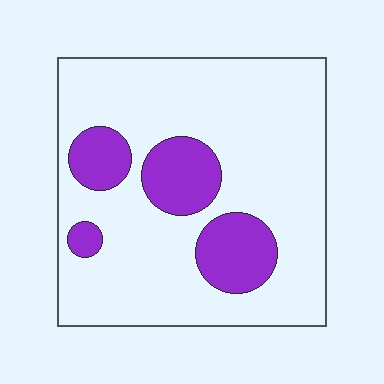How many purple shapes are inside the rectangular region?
4.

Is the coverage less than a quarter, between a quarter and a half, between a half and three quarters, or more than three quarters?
Less than a quarter.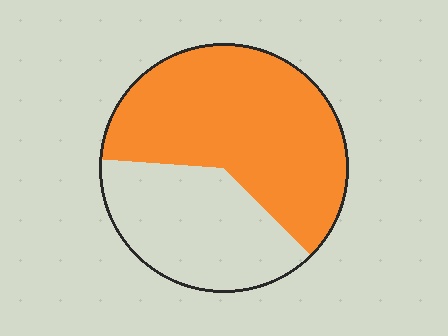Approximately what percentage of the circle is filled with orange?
Approximately 60%.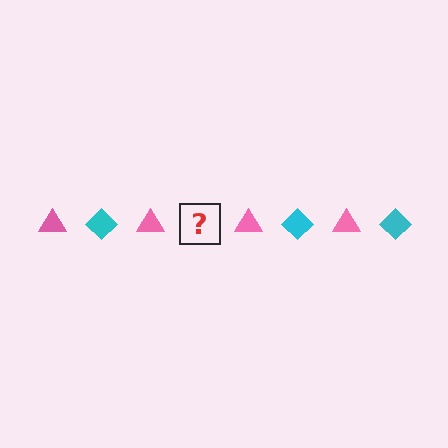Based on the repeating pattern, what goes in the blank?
The blank should be a cyan diamond.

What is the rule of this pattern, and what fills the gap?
The rule is that the pattern alternates between pink triangle and cyan diamond. The gap should be filled with a cyan diamond.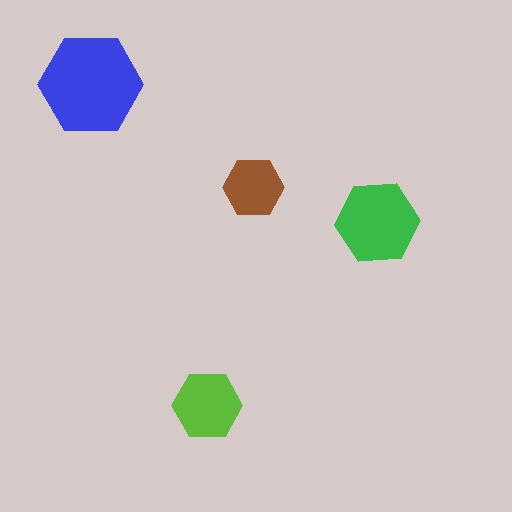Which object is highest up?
The blue hexagon is topmost.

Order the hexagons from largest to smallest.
the blue one, the green one, the lime one, the brown one.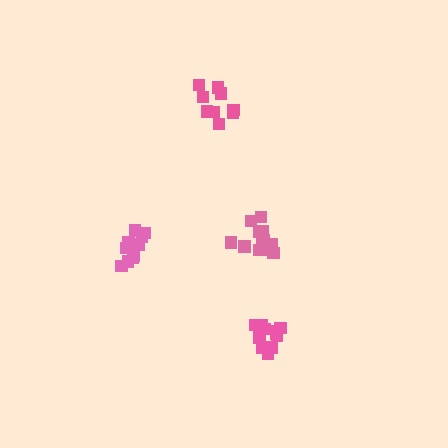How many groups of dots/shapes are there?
There are 4 groups.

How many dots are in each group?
Group 1: 13 dots, Group 2: 11 dots, Group 3: 9 dots, Group 4: 13 dots (46 total).